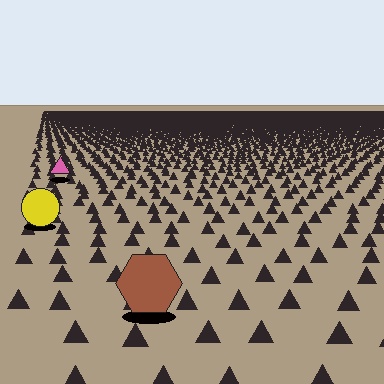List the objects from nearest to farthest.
From nearest to farthest: the brown hexagon, the yellow circle, the pink triangle.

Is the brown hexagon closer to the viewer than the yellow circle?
Yes. The brown hexagon is closer — you can tell from the texture gradient: the ground texture is coarser near it.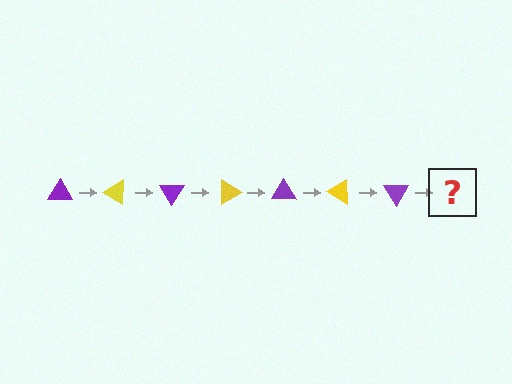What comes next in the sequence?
The next element should be a yellow triangle, rotated 210 degrees from the start.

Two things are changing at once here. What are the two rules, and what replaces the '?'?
The two rules are that it rotates 30 degrees each step and the color cycles through purple and yellow. The '?' should be a yellow triangle, rotated 210 degrees from the start.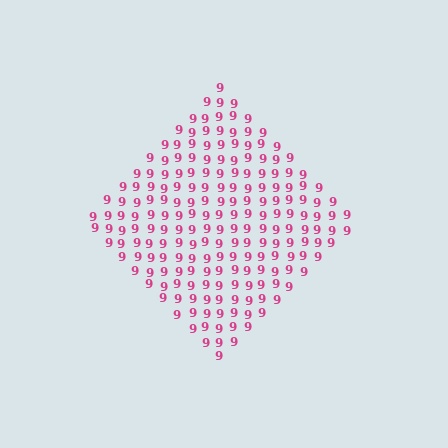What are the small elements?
The small elements are digit 9's.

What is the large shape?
The large shape is a diamond.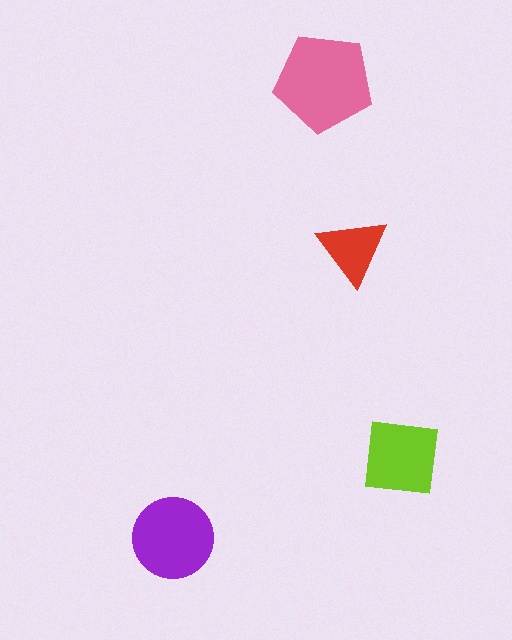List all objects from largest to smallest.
The pink pentagon, the purple circle, the lime square, the red triangle.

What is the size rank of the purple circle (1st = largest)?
2nd.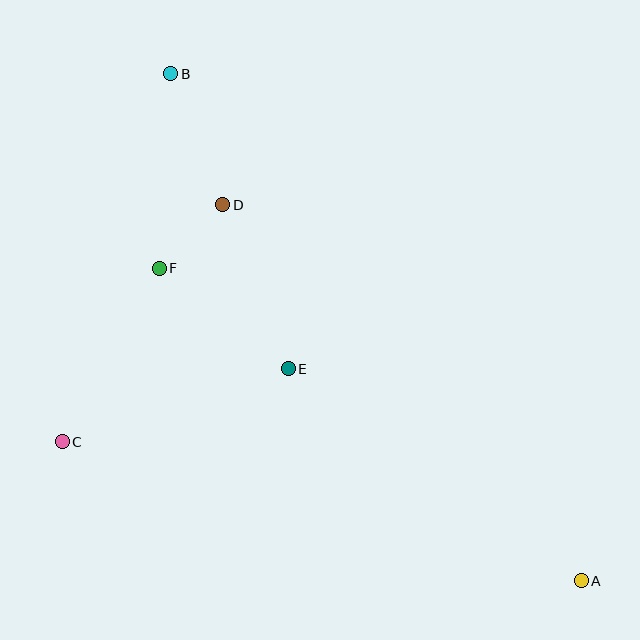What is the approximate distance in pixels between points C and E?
The distance between C and E is approximately 238 pixels.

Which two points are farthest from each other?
Points A and B are farthest from each other.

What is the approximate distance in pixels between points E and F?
The distance between E and F is approximately 164 pixels.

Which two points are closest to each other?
Points D and F are closest to each other.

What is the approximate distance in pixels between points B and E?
The distance between B and E is approximately 318 pixels.